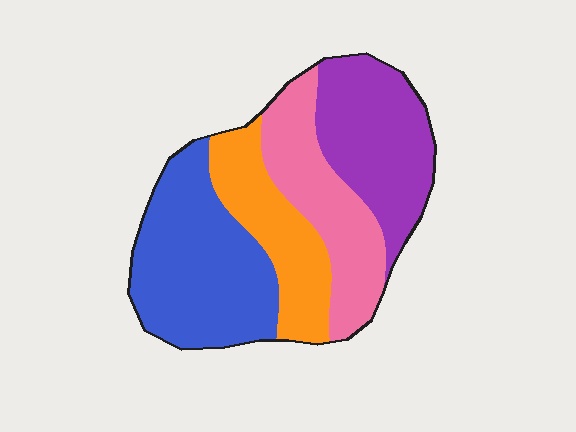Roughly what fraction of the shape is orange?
Orange takes up less than a quarter of the shape.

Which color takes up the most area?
Blue, at roughly 35%.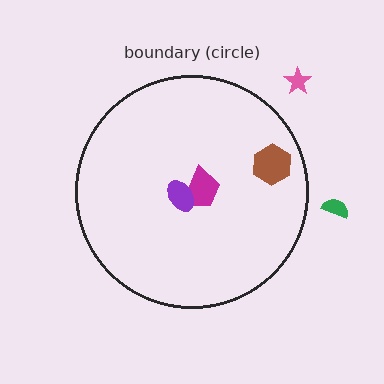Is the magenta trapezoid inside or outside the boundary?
Inside.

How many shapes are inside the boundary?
3 inside, 2 outside.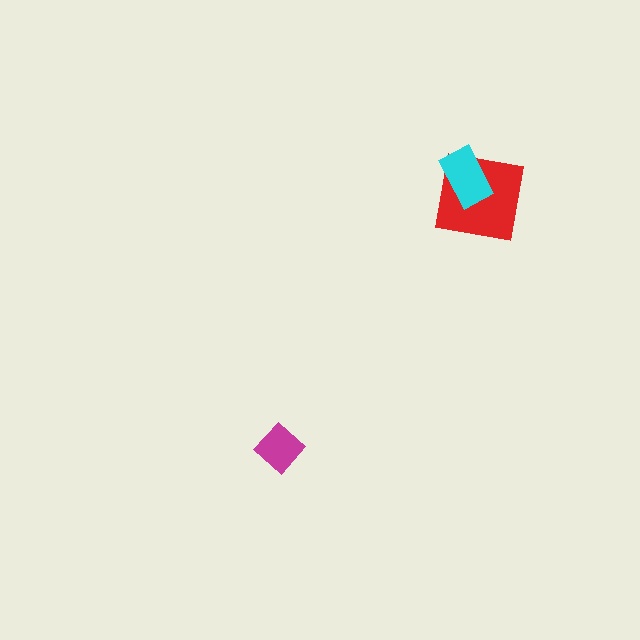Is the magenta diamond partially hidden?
No, no other shape covers it.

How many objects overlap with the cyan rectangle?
1 object overlaps with the cyan rectangle.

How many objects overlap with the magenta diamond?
0 objects overlap with the magenta diamond.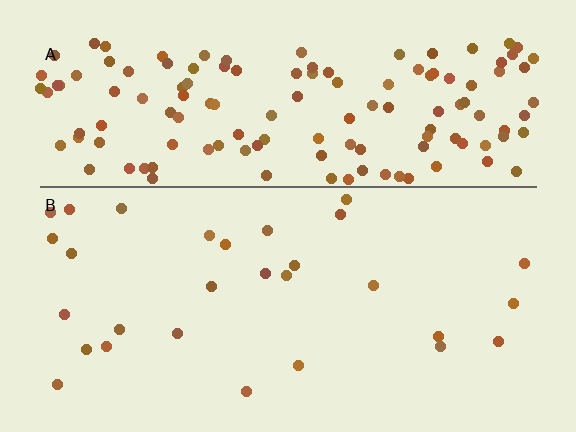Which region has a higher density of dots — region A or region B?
A (the top).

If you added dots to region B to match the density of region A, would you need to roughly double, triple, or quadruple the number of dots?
Approximately quadruple.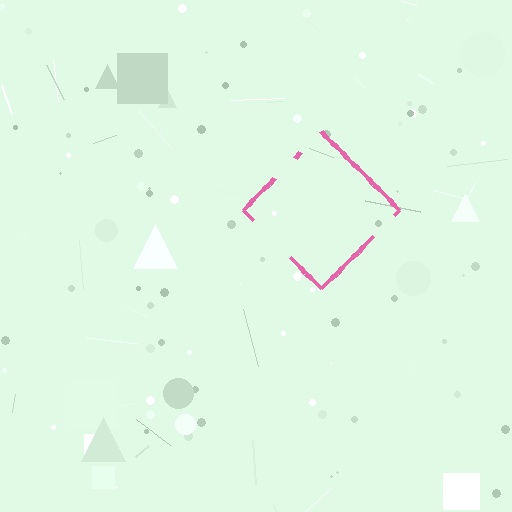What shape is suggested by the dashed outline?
The dashed outline suggests a diamond.